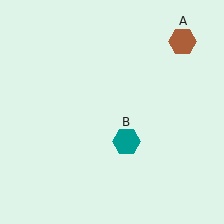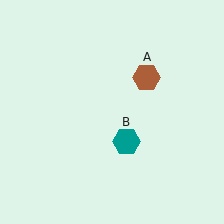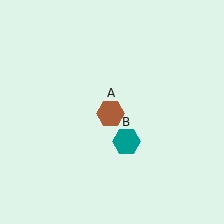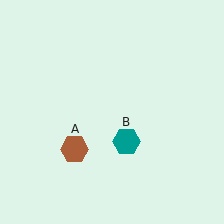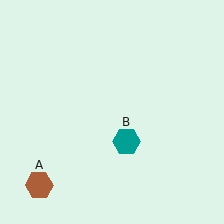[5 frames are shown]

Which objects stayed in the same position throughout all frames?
Teal hexagon (object B) remained stationary.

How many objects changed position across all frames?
1 object changed position: brown hexagon (object A).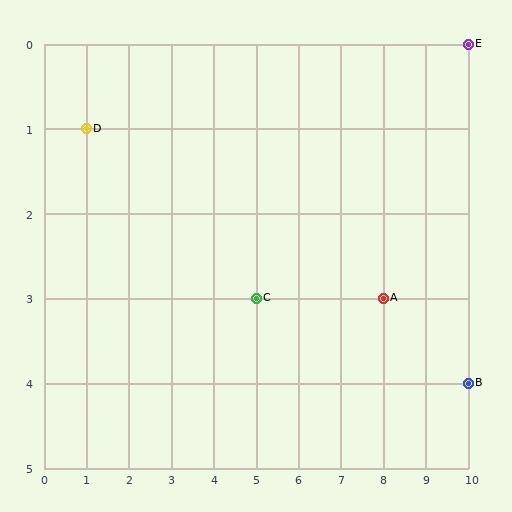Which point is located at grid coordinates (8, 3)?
Point A is at (8, 3).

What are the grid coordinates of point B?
Point B is at grid coordinates (10, 4).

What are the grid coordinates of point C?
Point C is at grid coordinates (5, 3).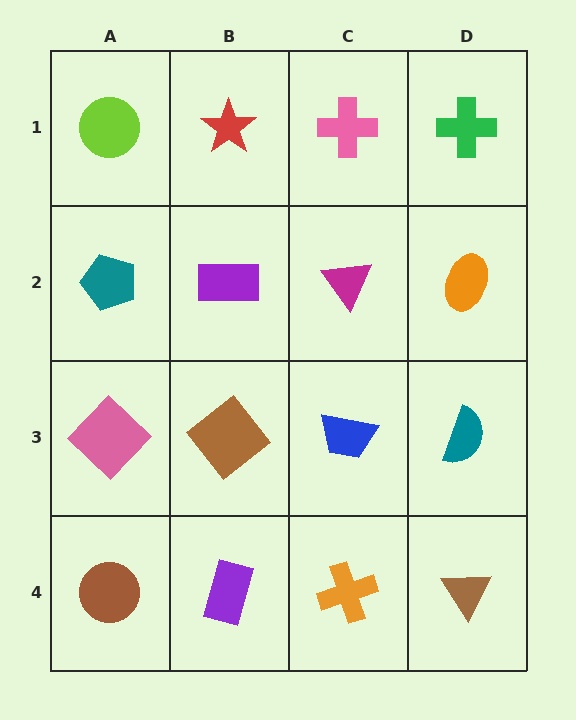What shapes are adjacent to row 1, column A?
A teal pentagon (row 2, column A), a red star (row 1, column B).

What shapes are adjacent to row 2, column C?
A pink cross (row 1, column C), a blue trapezoid (row 3, column C), a purple rectangle (row 2, column B), an orange ellipse (row 2, column D).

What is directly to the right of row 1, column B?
A pink cross.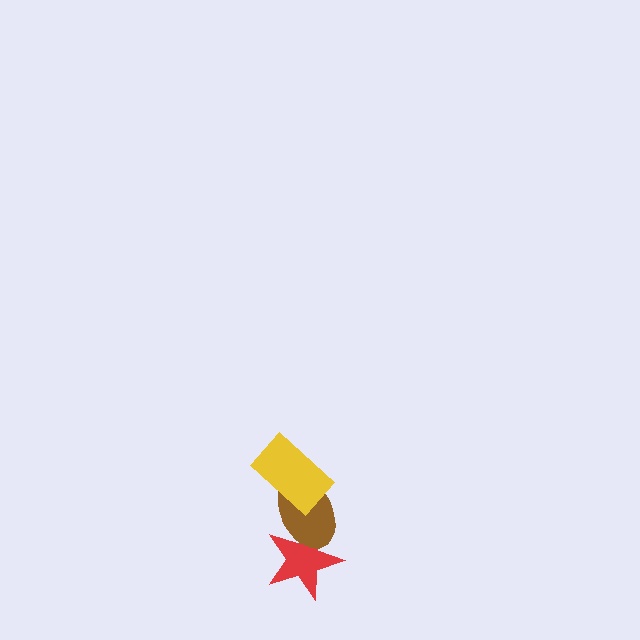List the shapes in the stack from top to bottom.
From top to bottom: the yellow rectangle, the brown ellipse, the red star.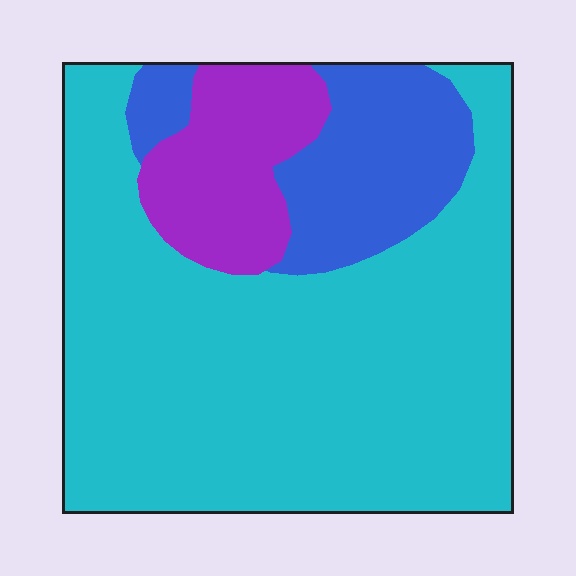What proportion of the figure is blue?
Blue takes up between a sixth and a third of the figure.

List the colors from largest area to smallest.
From largest to smallest: cyan, blue, purple.